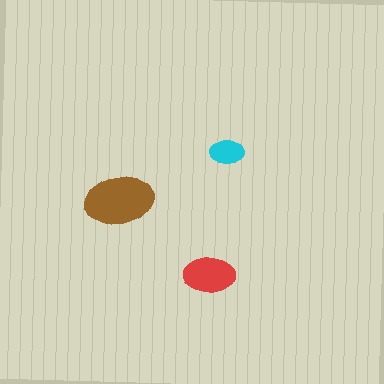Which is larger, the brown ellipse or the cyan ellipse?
The brown one.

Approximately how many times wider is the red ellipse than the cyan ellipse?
About 1.5 times wider.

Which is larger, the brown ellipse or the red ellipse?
The brown one.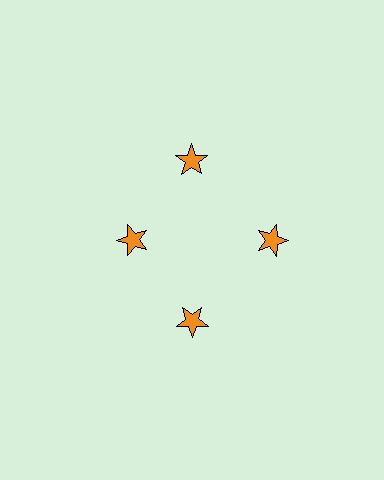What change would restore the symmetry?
The symmetry would be restored by moving it outward, back onto the ring so that all 4 stars sit at equal angles and equal distance from the center.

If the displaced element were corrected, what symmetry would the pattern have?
It would have 4-fold rotational symmetry — the pattern would map onto itself every 90 degrees.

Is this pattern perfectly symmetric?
No. The 4 orange stars are arranged in a ring, but one element near the 9 o'clock position is pulled inward toward the center, breaking the 4-fold rotational symmetry.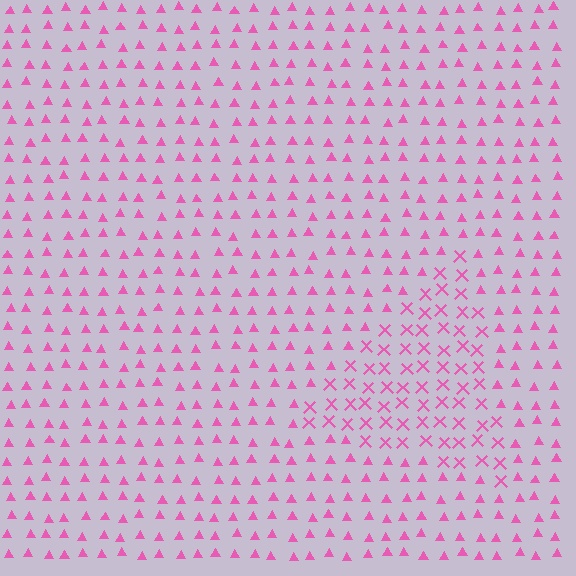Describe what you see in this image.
The image is filled with small pink elements arranged in a uniform grid. A triangle-shaped region contains X marks, while the surrounding area contains triangles. The boundary is defined purely by the change in element shape.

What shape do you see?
I see a triangle.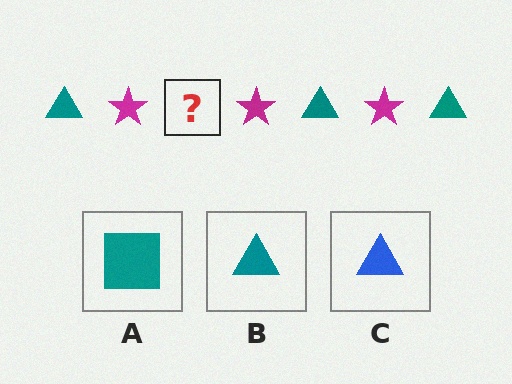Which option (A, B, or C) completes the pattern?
B.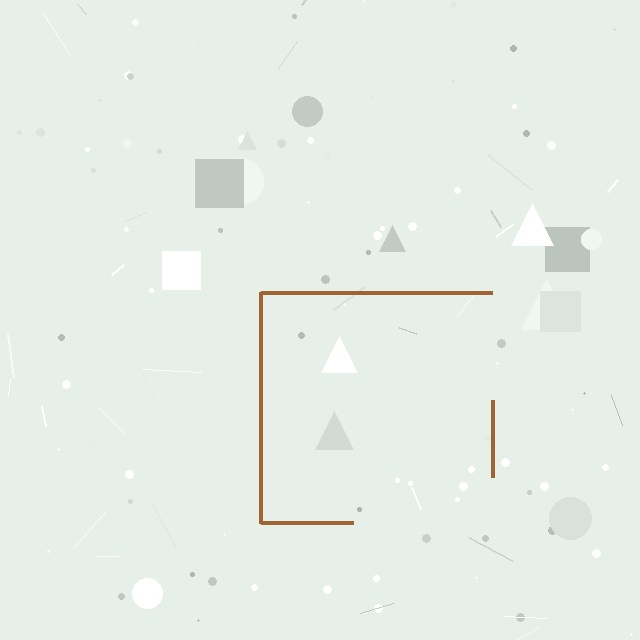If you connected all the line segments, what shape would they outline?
They would outline a square.